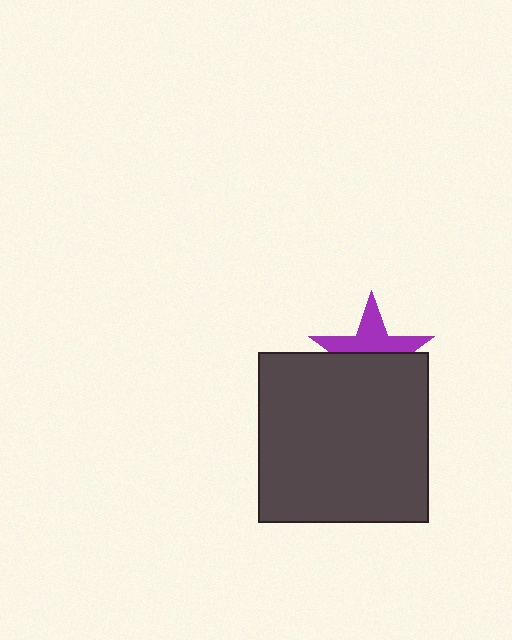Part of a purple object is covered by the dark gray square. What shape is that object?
It is a star.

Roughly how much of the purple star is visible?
About half of it is visible (roughly 47%).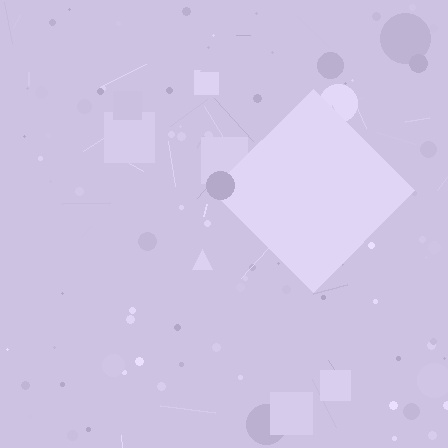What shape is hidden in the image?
A diamond is hidden in the image.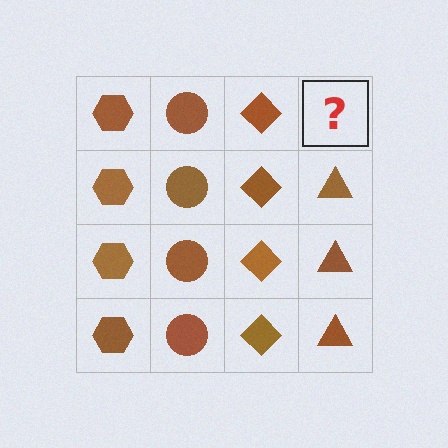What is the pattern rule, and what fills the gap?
The rule is that each column has a consistent shape. The gap should be filled with a brown triangle.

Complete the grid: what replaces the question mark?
The question mark should be replaced with a brown triangle.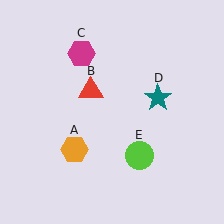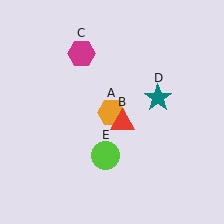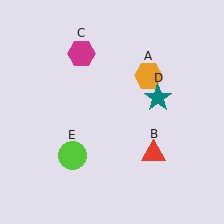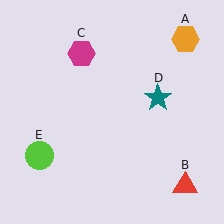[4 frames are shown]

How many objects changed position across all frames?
3 objects changed position: orange hexagon (object A), red triangle (object B), lime circle (object E).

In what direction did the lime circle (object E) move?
The lime circle (object E) moved left.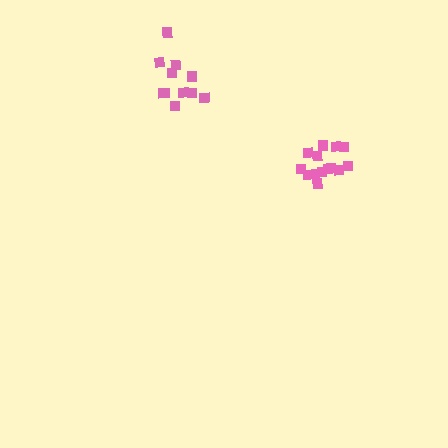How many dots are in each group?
Group 1: 12 dots, Group 2: 14 dots (26 total).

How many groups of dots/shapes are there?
There are 2 groups.